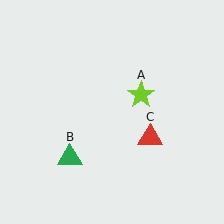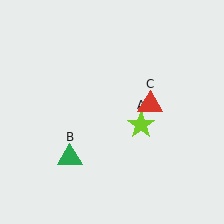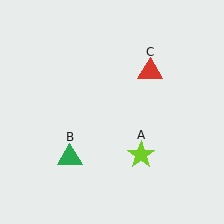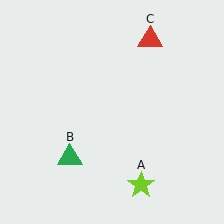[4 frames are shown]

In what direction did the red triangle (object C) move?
The red triangle (object C) moved up.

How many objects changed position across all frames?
2 objects changed position: lime star (object A), red triangle (object C).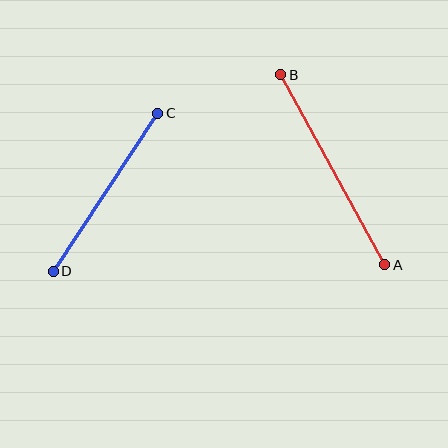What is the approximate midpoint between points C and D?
The midpoint is at approximately (105, 192) pixels.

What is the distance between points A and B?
The distance is approximately 216 pixels.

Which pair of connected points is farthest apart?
Points A and B are farthest apart.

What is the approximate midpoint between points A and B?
The midpoint is at approximately (333, 170) pixels.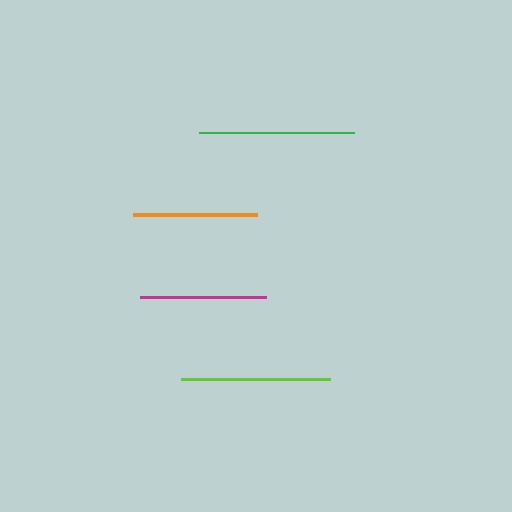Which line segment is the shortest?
The orange line is the shortest at approximately 124 pixels.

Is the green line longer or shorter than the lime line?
The green line is longer than the lime line.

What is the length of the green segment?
The green segment is approximately 155 pixels long.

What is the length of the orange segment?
The orange segment is approximately 124 pixels long.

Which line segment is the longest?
The green line is the longest at approximately 155 pixels.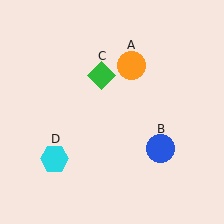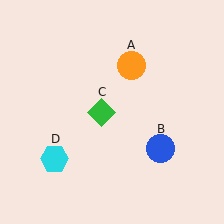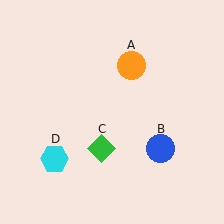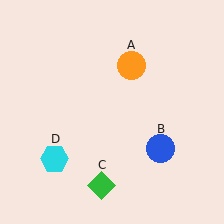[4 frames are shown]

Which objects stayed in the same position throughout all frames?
Orange circle (object A) and blue circle (object B) and cyan hexagon (object D) remained stationary.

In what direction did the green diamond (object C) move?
The green diamond (object C) moved down.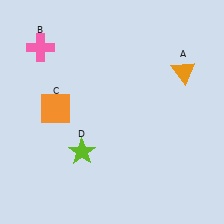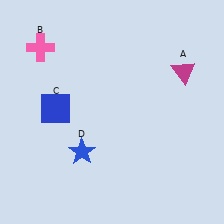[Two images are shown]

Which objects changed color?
A changed from orange to magenta. C changed from orange to blue. D changed from lime to blue.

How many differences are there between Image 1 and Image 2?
There are 3 differences between the two images.